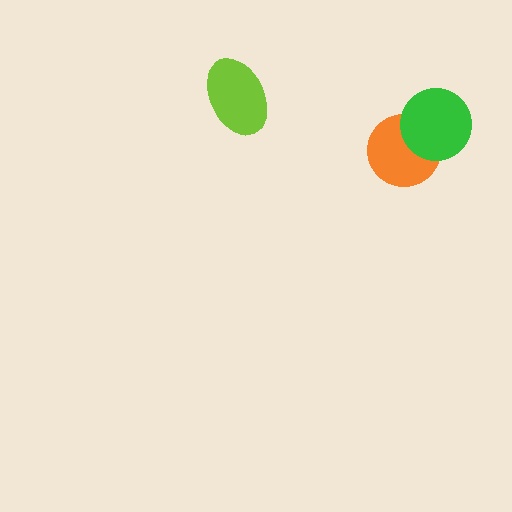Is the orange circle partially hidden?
Yes, it is partially covered by another shape.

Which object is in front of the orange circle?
The green circle is in front of the orange circle.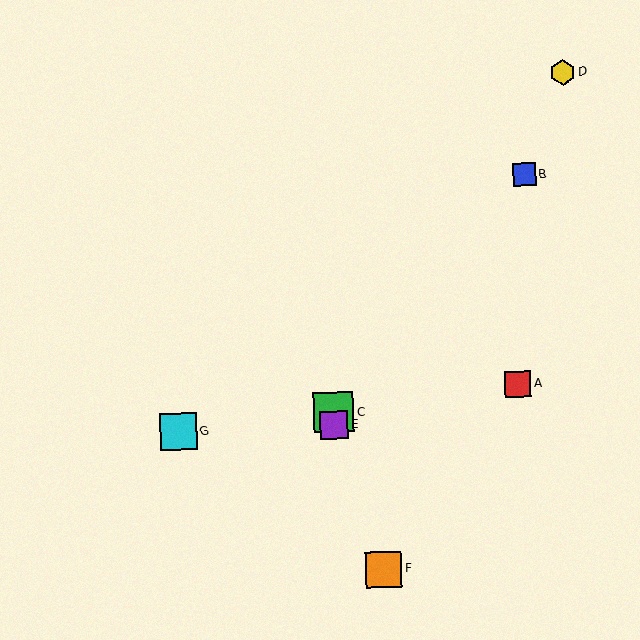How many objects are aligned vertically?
2 objects (C, E) are aligned vertically.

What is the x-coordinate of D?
Object D is at x≈563.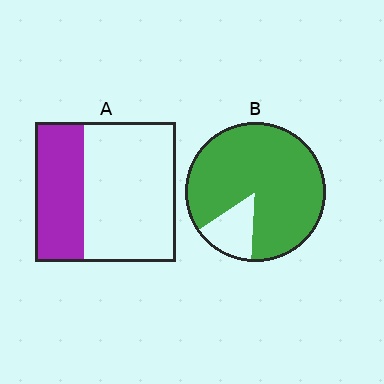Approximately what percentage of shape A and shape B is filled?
A is approximately 35% and B is approximately 85%.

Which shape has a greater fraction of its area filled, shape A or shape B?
Shape B.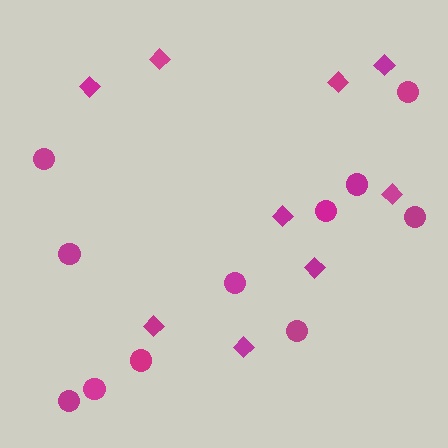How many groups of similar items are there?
There are 2 groups: one group of diamonds (9) and one group of circles (11).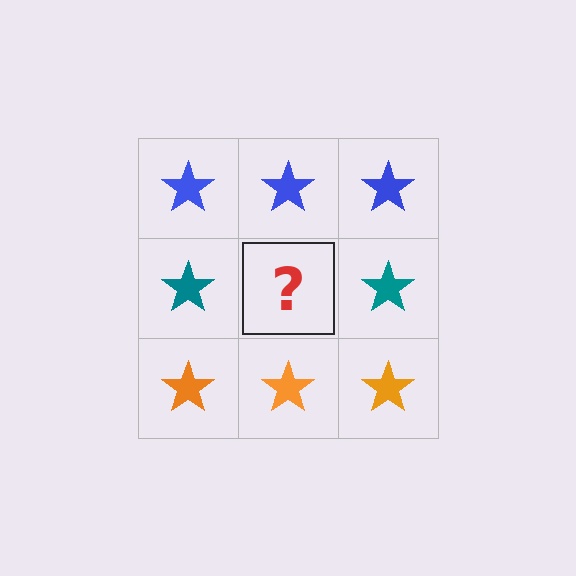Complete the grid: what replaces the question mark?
The question mark should be replaced with a teal star.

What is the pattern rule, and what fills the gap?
The rule is that each row has a consistent color. The gap should be filled with a teal star.